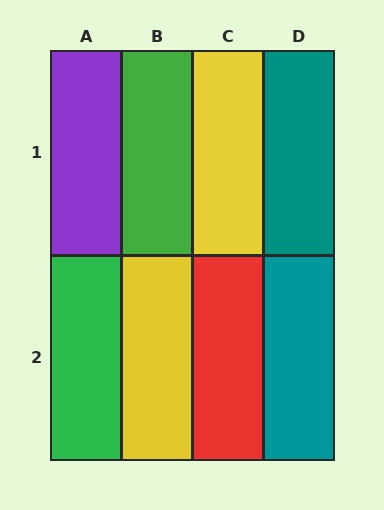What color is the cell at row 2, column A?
Green.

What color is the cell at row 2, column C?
Red.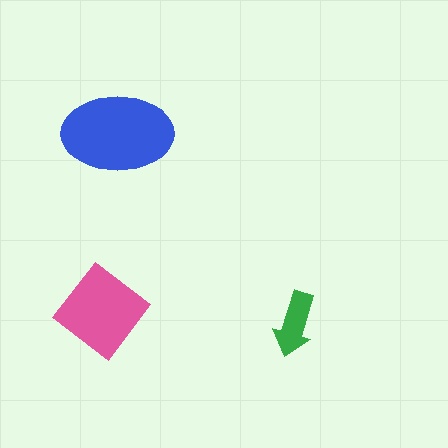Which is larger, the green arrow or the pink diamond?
The pink diamond.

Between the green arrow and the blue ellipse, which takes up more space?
The blue ellipse.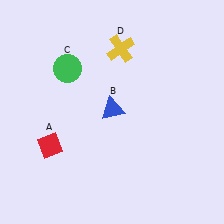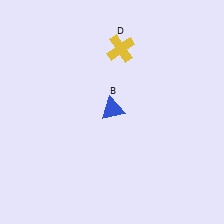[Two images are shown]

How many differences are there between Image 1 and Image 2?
There are 2 differences between the two images.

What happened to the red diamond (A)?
The red diamond (A) was removed in Image 2. It was in the bottom-left area of Image 1.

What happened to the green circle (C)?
The green circle (C) was removed in Image 2. It was in the top-left area of Image 1.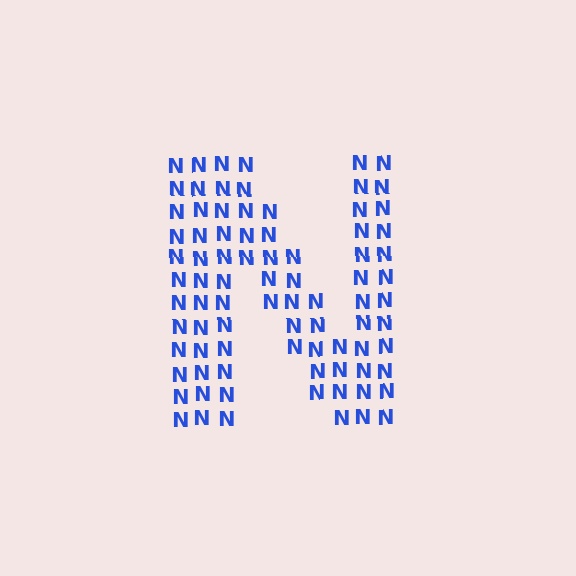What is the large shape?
The large shape is the letter N.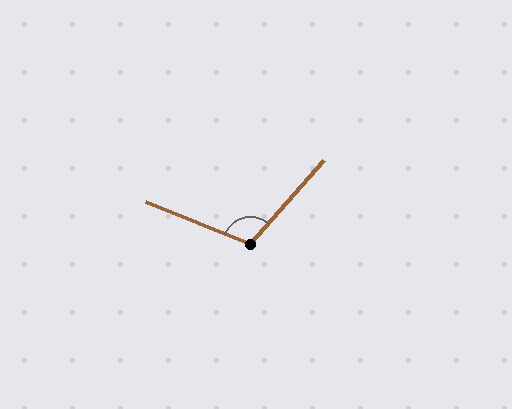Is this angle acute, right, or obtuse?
It is obtuse.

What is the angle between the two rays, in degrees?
Approximately 109 degrees.